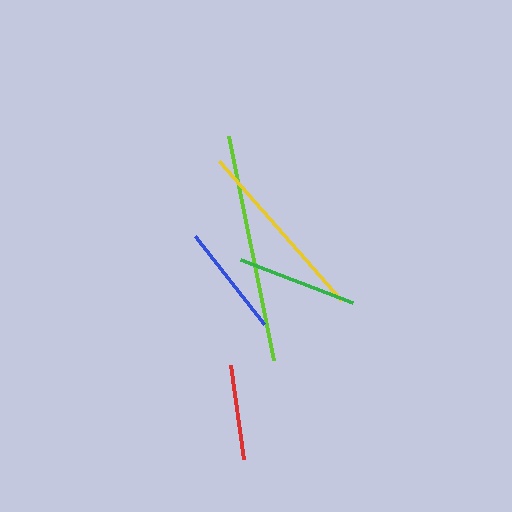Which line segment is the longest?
The lime line is the longest at approximately 228 pixels.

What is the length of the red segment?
The red segment is approximately 95 pixels long.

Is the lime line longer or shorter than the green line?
The lime line is longer than the green line.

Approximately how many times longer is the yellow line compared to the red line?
The yellow line is approximately 1.9 times the length of the red line.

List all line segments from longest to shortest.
From longest to shortest: lime, yellow, green, blue, red.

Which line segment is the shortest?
The red line is the shortest at approximately 95 pixels.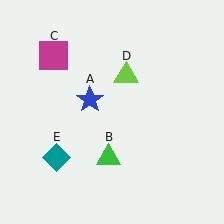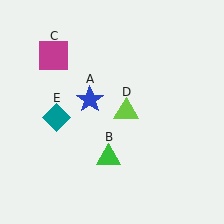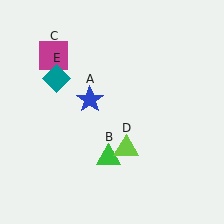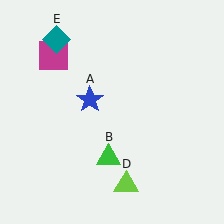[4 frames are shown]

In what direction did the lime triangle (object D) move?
The lime triangle (object D) moved down.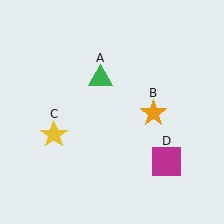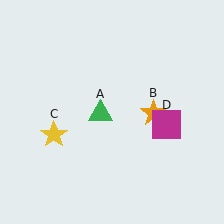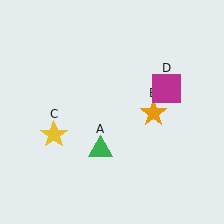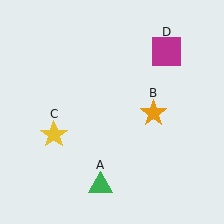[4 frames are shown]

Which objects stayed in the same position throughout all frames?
Orange star (object B) and yellow star (object C) remained stationary.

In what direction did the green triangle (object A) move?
The green triangle (object A) moved down.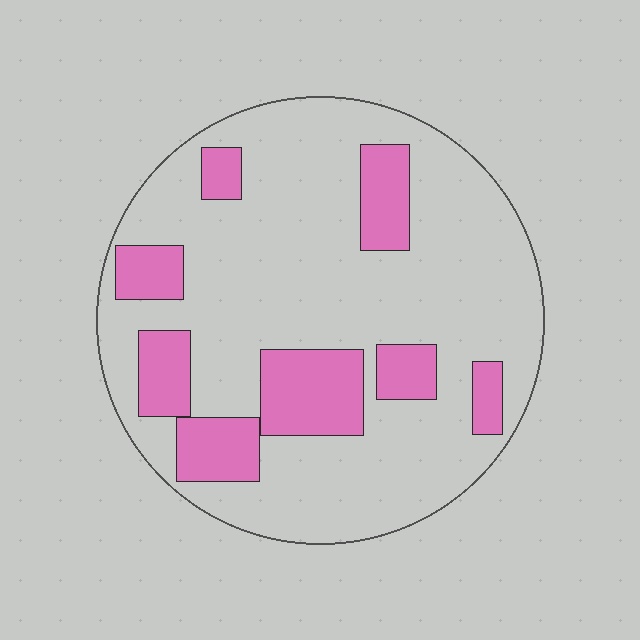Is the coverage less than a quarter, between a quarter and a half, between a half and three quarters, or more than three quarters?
Less than a quarter.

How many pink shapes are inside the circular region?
8.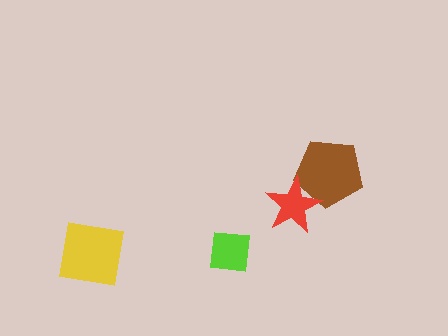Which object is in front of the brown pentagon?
The red star is in front of the brown pentagon.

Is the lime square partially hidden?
No, no other shape covers it.